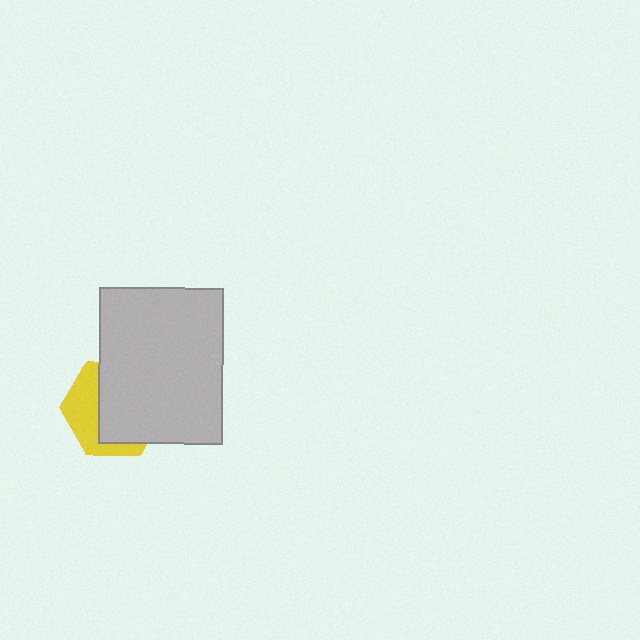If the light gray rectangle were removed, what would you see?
You would see the complete yellow hexagon.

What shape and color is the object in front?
The object in front is a light gray rectangle.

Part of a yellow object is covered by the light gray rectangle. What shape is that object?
It is a hexagon.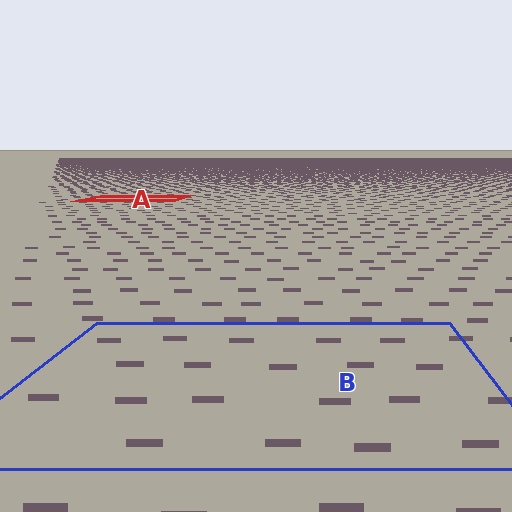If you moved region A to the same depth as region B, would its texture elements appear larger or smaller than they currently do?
They would appear larger. At a closer depth, the same texture elements are projected at a bigger on-screen size.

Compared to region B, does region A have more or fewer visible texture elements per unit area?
Region A has more texture elements per unit area — they are packed more densely because it is farther away.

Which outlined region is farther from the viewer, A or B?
Region A is farther from the viewer — the texture elements inside it appear smaller and more densely packed.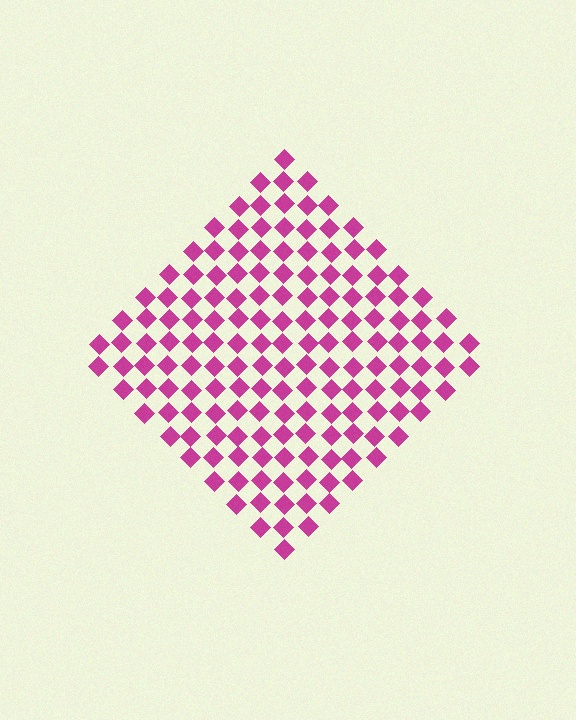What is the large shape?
The large shape is a diamond.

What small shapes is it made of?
It is made of small diamonds.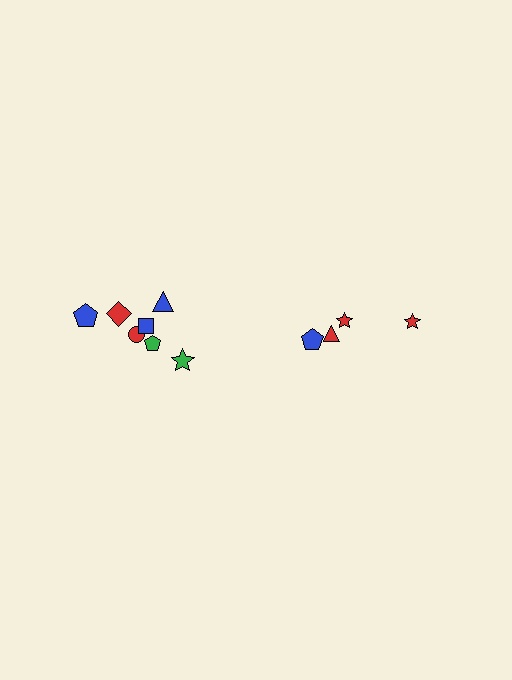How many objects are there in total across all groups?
There are 11 objects.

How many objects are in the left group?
There are 7 objects.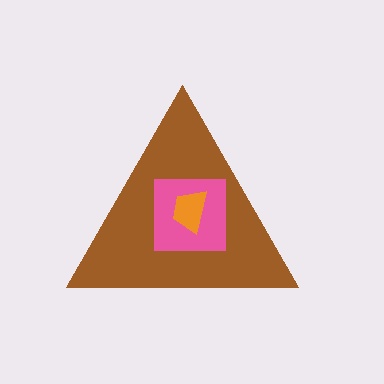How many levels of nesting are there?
3.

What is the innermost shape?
The orange trapezoid.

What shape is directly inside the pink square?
The orange trapezoid.